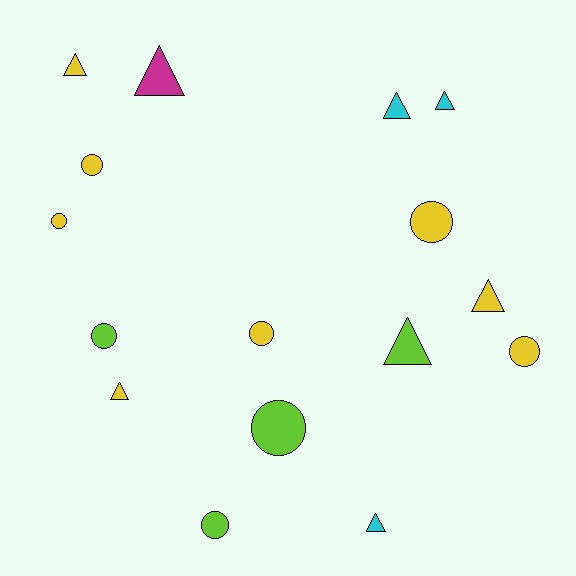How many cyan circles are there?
There are no cyan circles.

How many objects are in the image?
There are 16 objects.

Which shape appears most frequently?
Triangle, with 8 objects.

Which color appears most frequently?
Yellow, with 8 objects.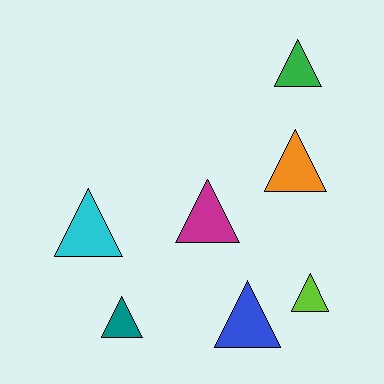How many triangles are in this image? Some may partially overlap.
There are 7 triangles.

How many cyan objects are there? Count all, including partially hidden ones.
There is 1 cyan object.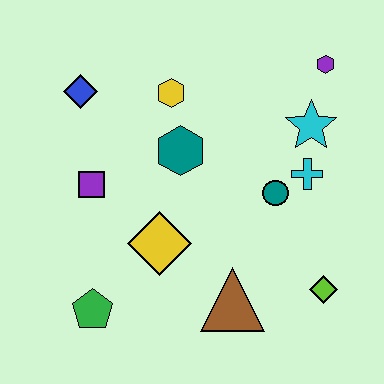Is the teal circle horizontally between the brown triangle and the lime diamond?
Yes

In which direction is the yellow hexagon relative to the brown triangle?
The yellow hexagon is above the brown triangle.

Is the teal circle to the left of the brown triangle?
No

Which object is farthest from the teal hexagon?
The lime diamond is farthest from the teal hexagon.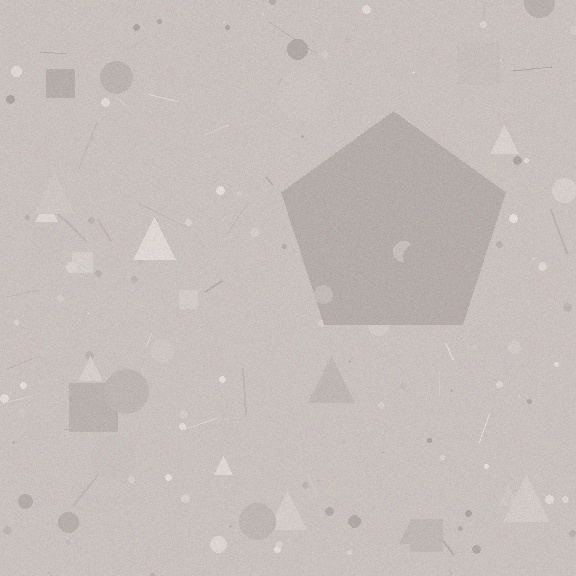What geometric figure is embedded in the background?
A pentagon is embedded in the background.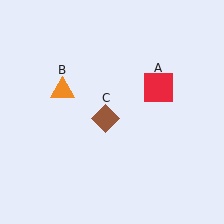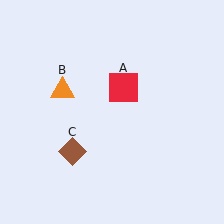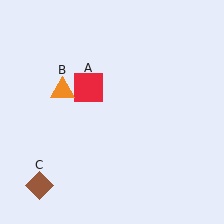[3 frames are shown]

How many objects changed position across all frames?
2 objects changed position: red square (object A), brown diamond (object C).